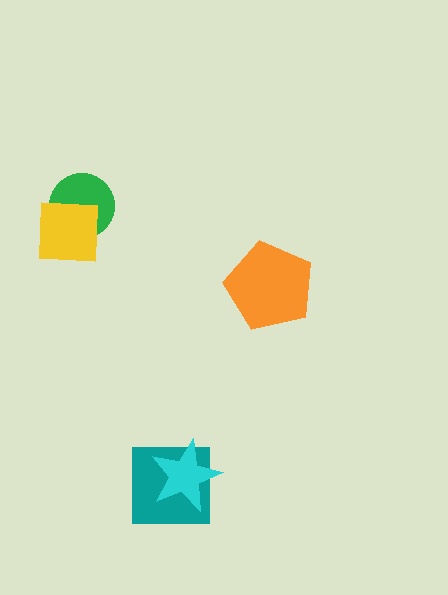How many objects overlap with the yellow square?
1 object overlaps with the yellow square.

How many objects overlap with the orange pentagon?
0 objects overlap with the orange pentagon.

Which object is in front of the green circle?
The yellow square is in front of the green circle.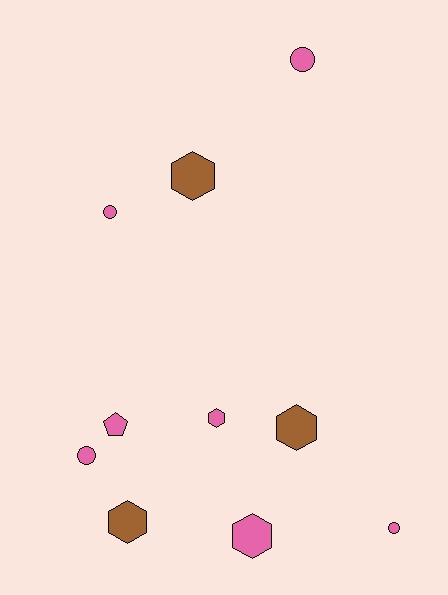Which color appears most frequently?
Pink, with 7 objects.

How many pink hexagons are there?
There are 2 pink hexagons.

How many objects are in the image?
There are 10 objects.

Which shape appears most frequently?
Hexagon, with 5 objects.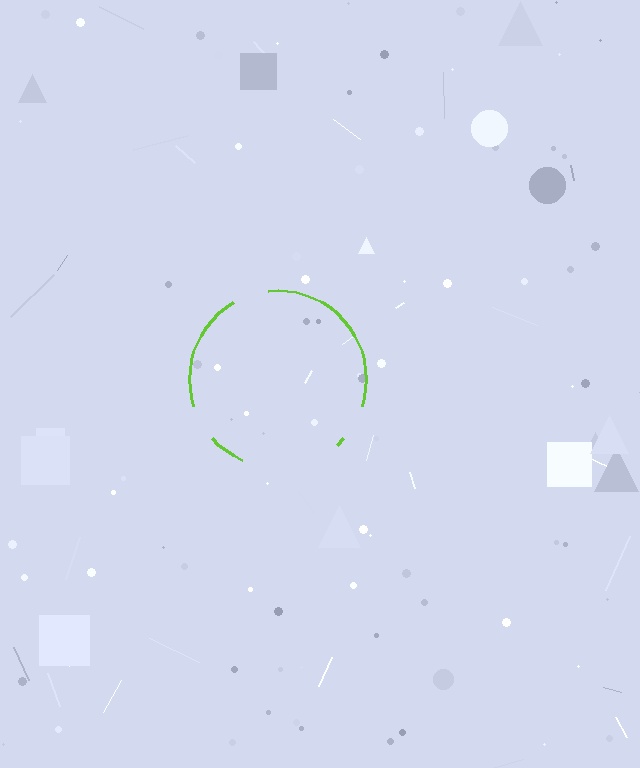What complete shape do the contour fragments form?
The contour fragments form a circle.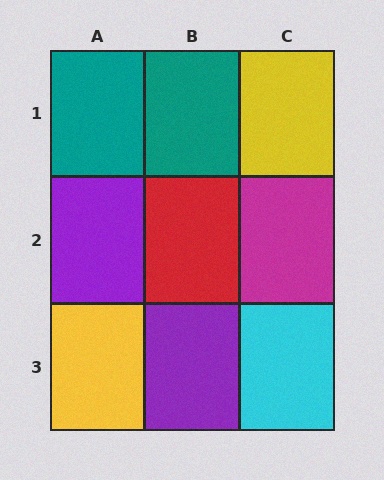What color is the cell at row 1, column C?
Yellow.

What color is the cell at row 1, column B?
Teal.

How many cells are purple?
2 cells are purple.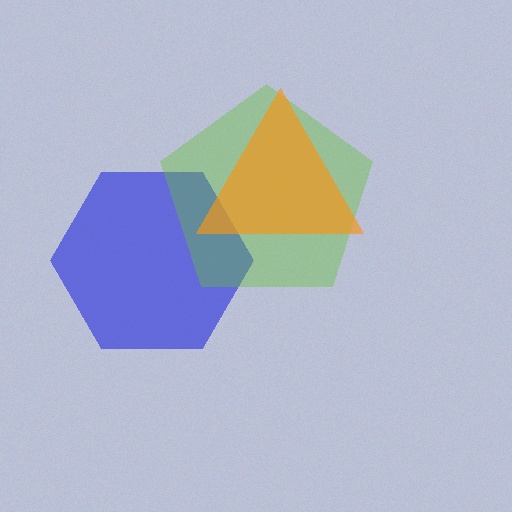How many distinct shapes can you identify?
There are 3 distinct shapes: a blue hexagon, a lime pentagon, an orange triangle.